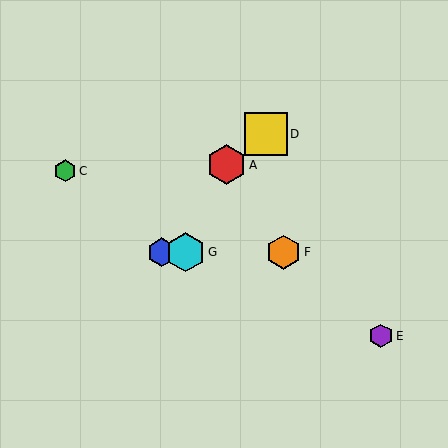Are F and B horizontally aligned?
Yes, both are at y≈252.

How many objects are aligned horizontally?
3 objects (B, F, G) are aligned horizontally.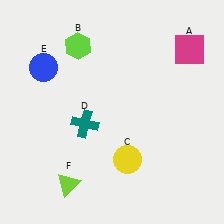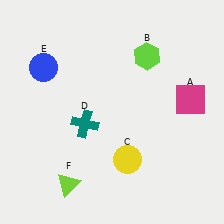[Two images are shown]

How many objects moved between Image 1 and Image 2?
2 objects moved between the two images.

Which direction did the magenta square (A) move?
The magenta square (A) moved down.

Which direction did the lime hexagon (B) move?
The lime hexagon (B) moved right.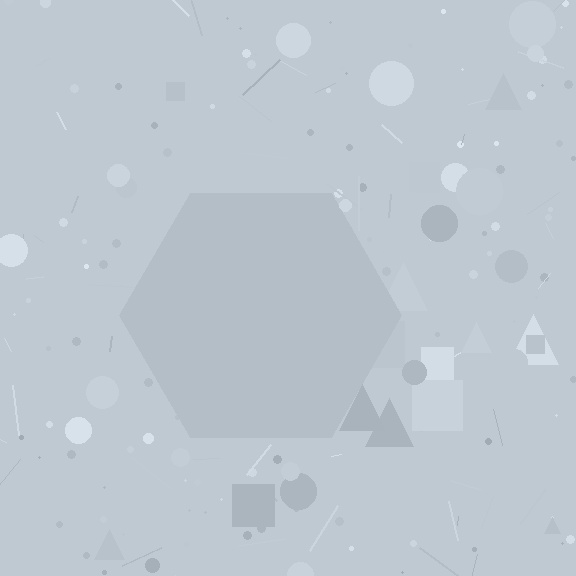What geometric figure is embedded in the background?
A hexagon is embedded in the background.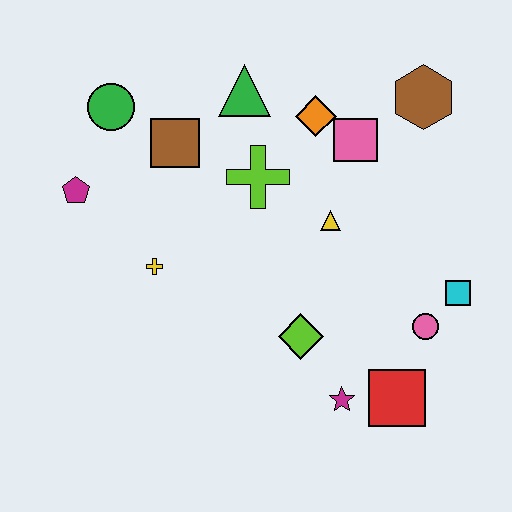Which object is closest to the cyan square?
The pink circle is closest to the cyan square.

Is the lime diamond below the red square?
No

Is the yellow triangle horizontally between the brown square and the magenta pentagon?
No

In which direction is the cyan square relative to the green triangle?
The cyan square is to the right of the green triangle.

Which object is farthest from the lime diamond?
The green circle is farthest from the lime diamond.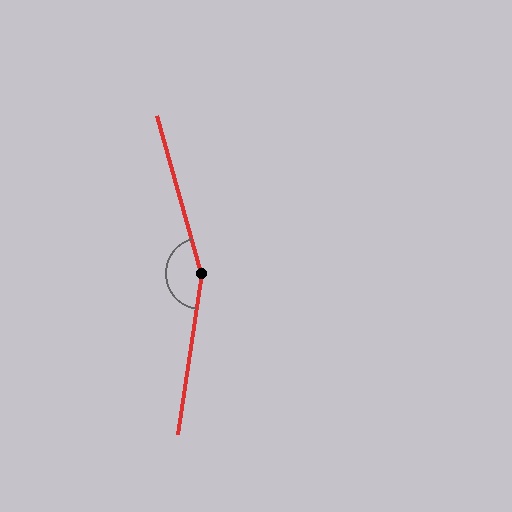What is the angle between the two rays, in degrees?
Approximately 156 degrees.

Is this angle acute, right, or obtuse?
It is obtuse.